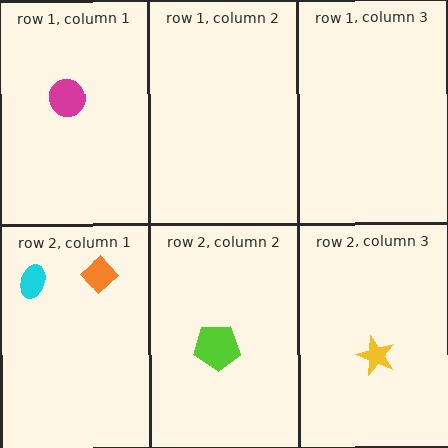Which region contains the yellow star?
The row 2, column 3 region.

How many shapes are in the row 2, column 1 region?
2.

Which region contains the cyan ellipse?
The row 2, column 1 region.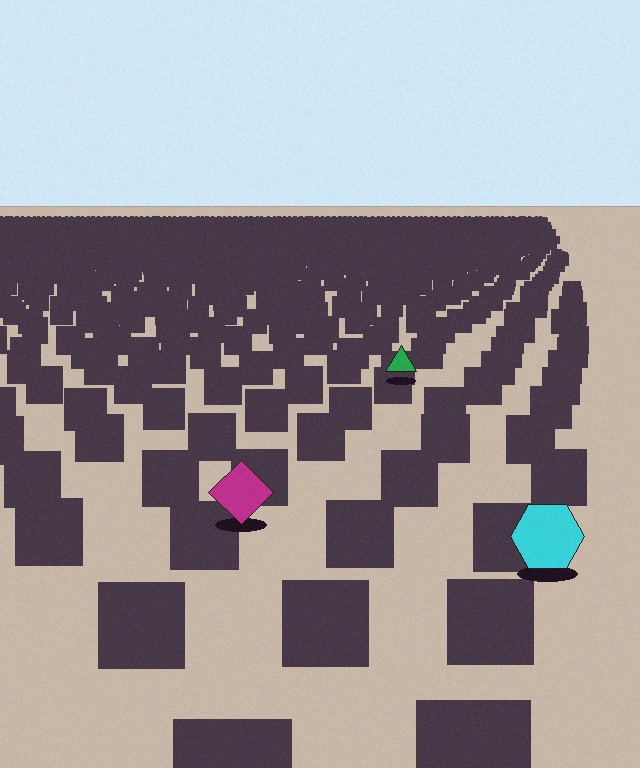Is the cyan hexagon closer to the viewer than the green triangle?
Yes. The cyan hexagon is closer — you can tell from the texture gradient: the ground texture is coarser near it.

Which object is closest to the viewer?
The cyan hexagon is closest. The texture marks near it are larger and more spread out.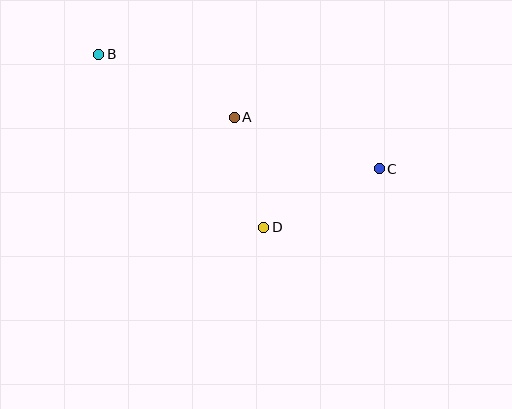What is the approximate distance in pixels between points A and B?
The distance between A and B is approximately 149 pixels.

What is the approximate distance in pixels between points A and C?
The distance between A and C is approximately 154 pixels.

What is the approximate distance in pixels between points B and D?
The distance between B and D is approximately 239 pixels.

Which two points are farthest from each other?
Points B and C are farthest from each other.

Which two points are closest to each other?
Points A and D are closest to each other.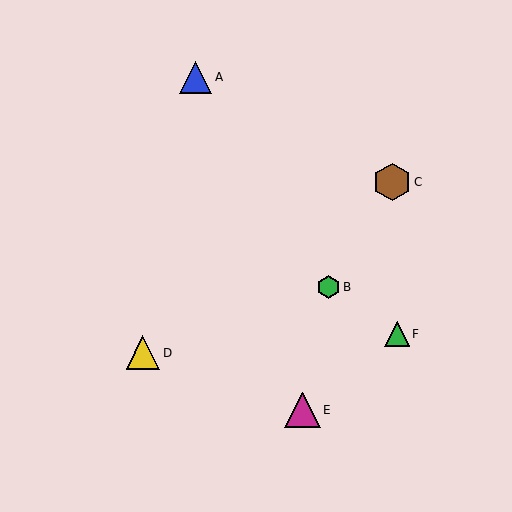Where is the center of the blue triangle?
The center of the blue triangle is at (196, 77).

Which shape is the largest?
The brown hexagon (labeled C) is the largest.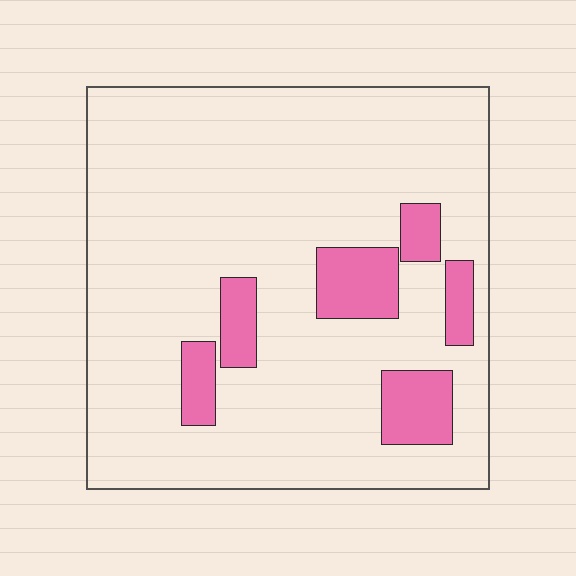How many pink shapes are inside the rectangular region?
6.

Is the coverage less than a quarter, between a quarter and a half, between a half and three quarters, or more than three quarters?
Less than a quarter.